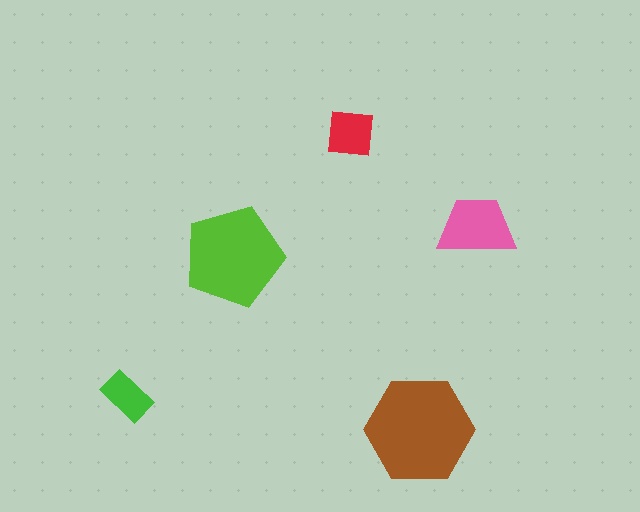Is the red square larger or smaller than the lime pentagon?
Smaller.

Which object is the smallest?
The green rectangle.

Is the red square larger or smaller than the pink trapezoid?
Smaller.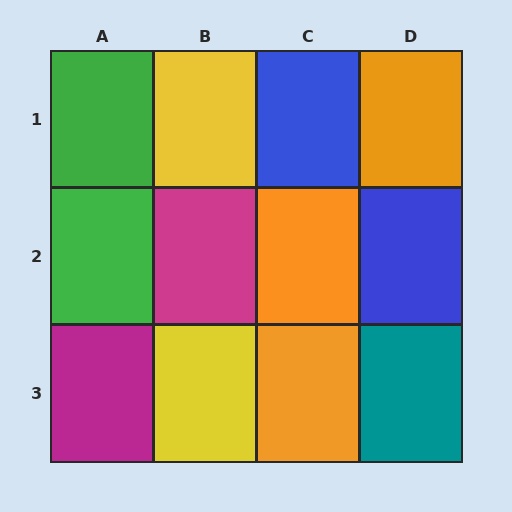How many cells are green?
2 cells are green.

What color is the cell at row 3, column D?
Teal.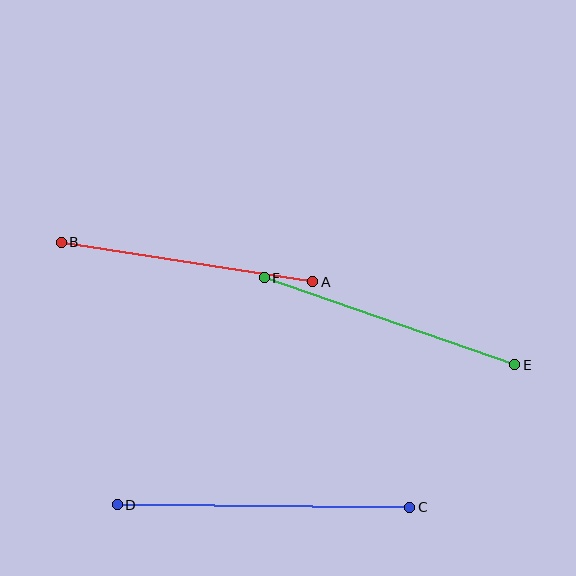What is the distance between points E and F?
The distance is approximately 265 pixels.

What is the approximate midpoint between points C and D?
The midpoint is at approximately (264, 506) pixels.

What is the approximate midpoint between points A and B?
The midpoint is at approximately (187, 262) pixels.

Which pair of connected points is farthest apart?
Points C and D are farthest apart.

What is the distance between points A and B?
The distance is approximately 254 pixels.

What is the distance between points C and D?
The distance is approximately 292 pixels.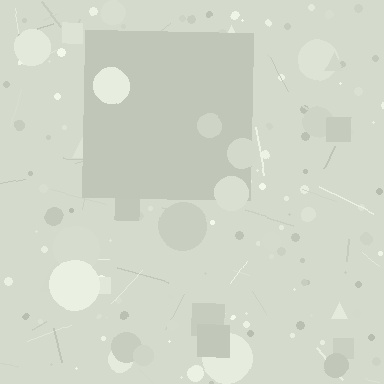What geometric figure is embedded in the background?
A square is embedded in the background.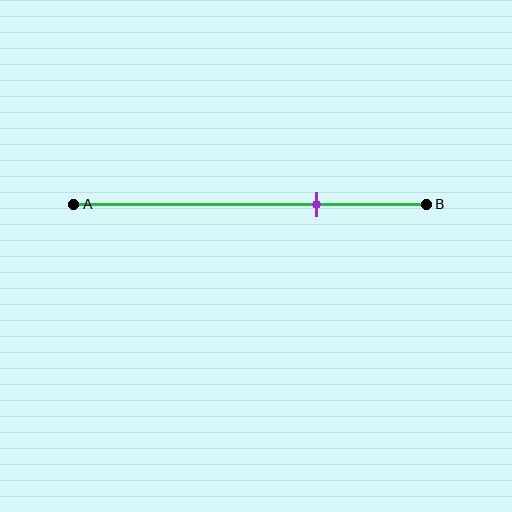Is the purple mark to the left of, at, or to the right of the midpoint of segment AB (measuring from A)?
The purple mark is to the right of the midpoint of segment AB.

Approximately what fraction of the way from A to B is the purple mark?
The purple mark is approximately 70% of the way from A to B.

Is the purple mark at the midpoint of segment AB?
No, the mark is at about 70% from A, not at the 50% midpoint.